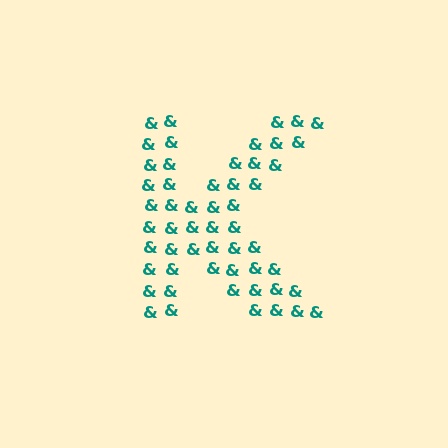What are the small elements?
The small elements are ampersands.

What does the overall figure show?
The overall figure shows the letter K.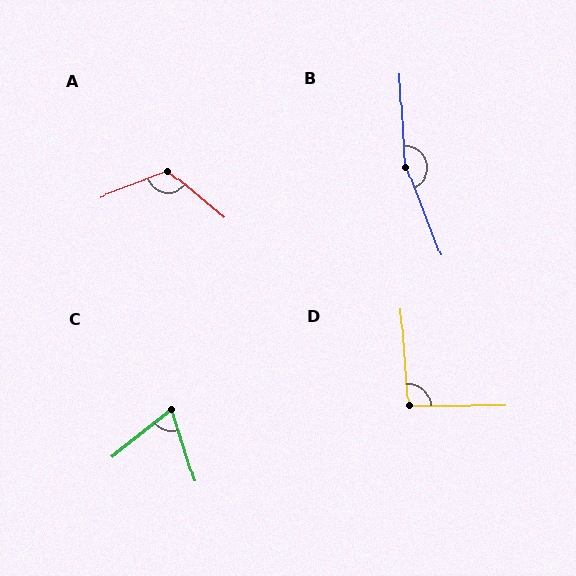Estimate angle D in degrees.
Approximately 94 degrees.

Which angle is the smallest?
C, at approximately 69 degrees.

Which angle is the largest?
B, at approximately 162 degrees.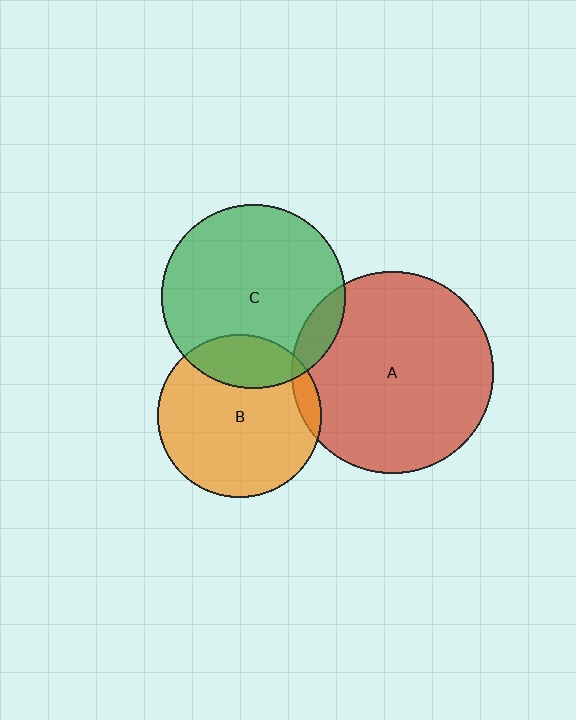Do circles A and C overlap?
Yes.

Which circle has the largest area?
Circle A (red).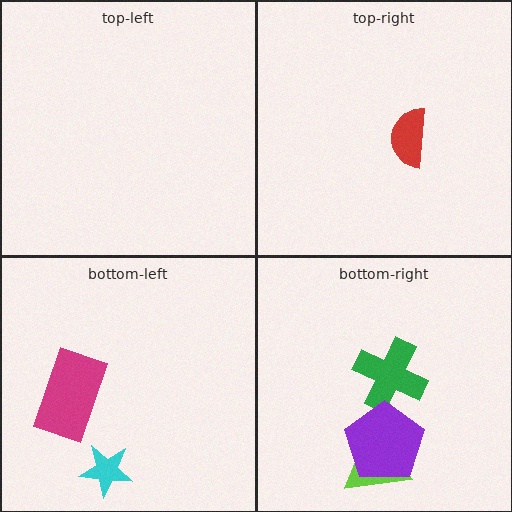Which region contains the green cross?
The bottom-right region.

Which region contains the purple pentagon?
The bottom-right region.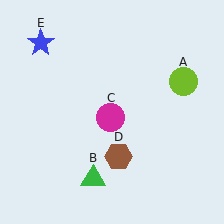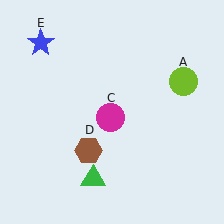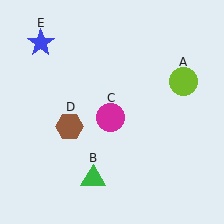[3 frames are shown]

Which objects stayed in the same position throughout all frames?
Lime circle (object A) and green triangle (object B) and magenta circle (object C) and blue star (object E) remained stationary.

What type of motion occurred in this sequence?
The brown hexagon (object D) rotated clockwise around the center of the scene.